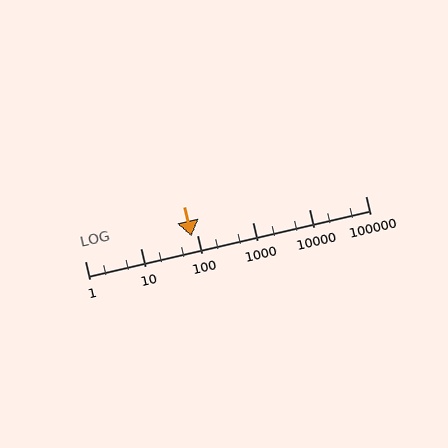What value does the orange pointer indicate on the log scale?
The pointer indicates approximately 81.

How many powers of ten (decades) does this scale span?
The scale spans 5 decades, from 1 to 100000.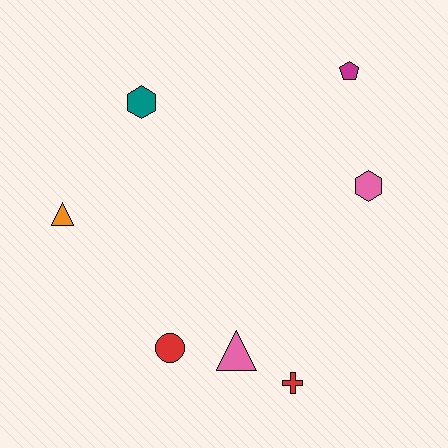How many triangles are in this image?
There are 2 triangles.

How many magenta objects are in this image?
There is 1 magenta object.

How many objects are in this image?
There are 7 objects.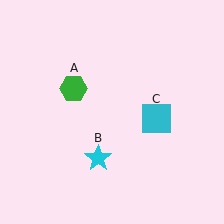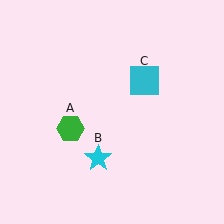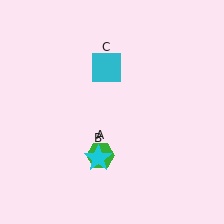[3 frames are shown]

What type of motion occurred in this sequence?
The green hexagon (object A), cyan square (object C) rotated counterclockwise around the center of the scene.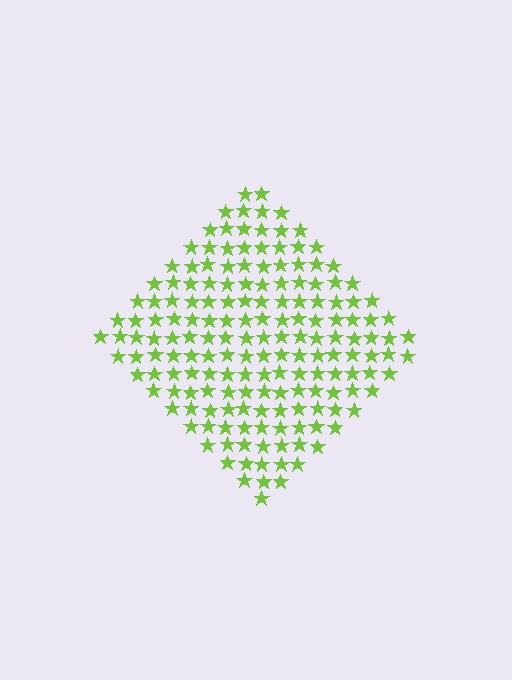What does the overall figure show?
The overall figure shows a diamond.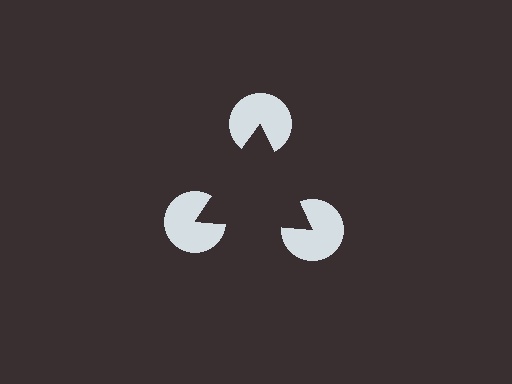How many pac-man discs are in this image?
There are 3 — one at each vertex of the illusory triangle.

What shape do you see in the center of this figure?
An illusory triangle — its edges are inferred from the aligned wedge cuts in the pac-man discs, not physically drawn.